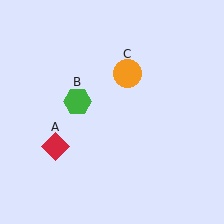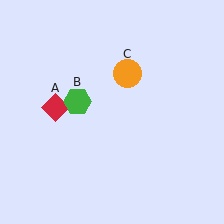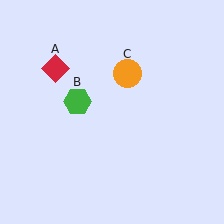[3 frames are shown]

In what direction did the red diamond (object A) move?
The red diamond (object A) moved up.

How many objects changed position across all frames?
1 object changed position: red diamond (object A).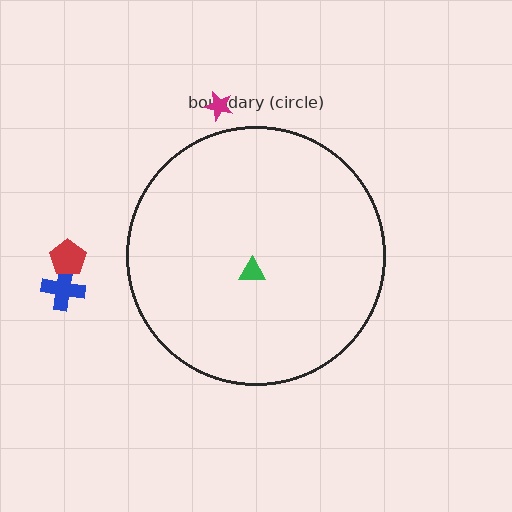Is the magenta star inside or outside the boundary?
Outside.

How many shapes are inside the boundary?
1 inside, 3 outside.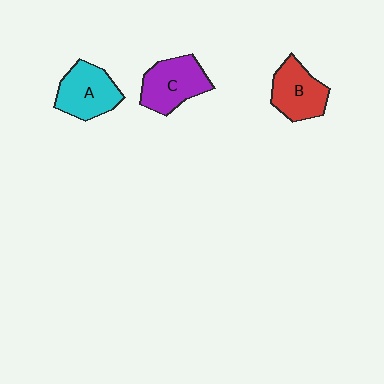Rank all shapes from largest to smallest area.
From largest to smallest: C (purple), A (cyan), B (red).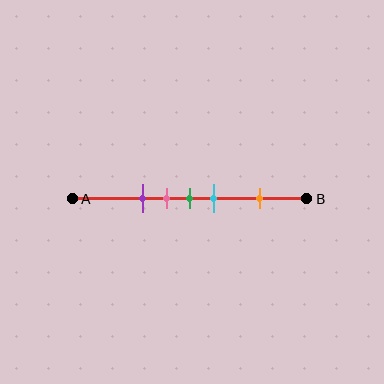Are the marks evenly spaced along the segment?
No, the marks are not evenly spaced.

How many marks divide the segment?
There are 5 marks dividing the segment.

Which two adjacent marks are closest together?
The pink and green marks are the closest adjacent pair.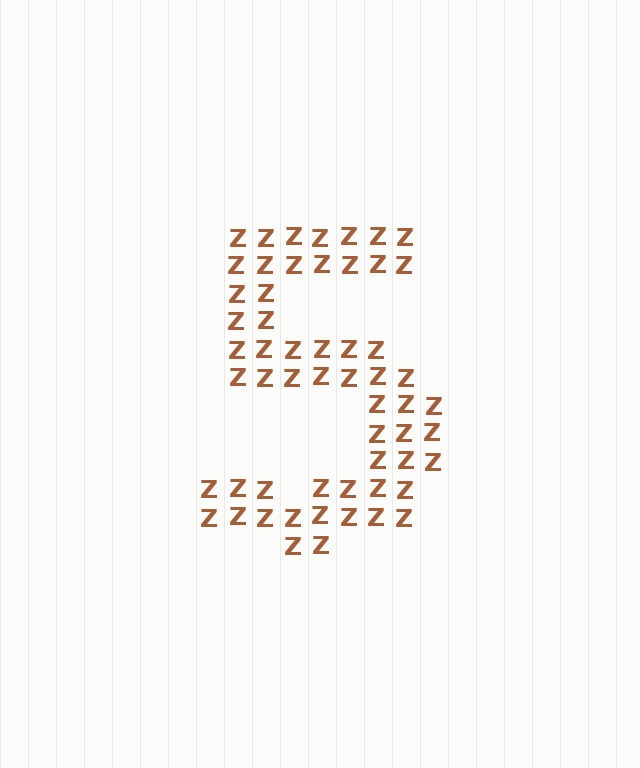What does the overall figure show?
The overall figure shows the digit 5.